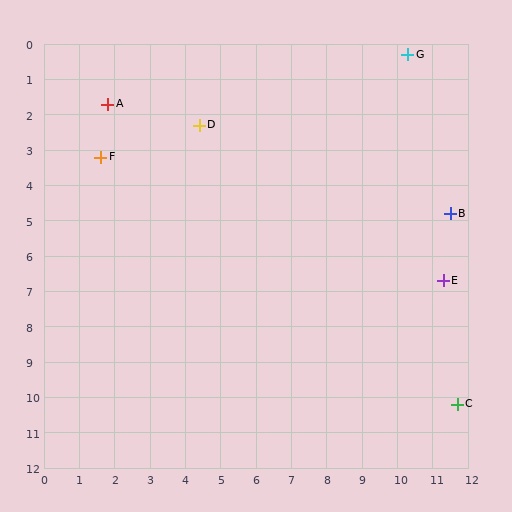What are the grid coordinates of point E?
Point E is at approximately (11.3, 6.7).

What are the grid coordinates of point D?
Point D is at approximately (4.4, 2.3).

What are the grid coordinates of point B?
Point B is at approximately (11.5, 4.8).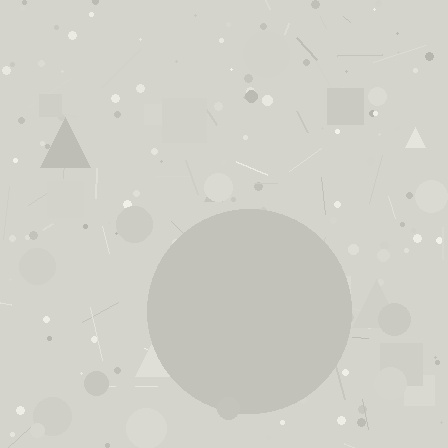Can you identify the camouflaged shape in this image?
The camouflaged shape is a circle.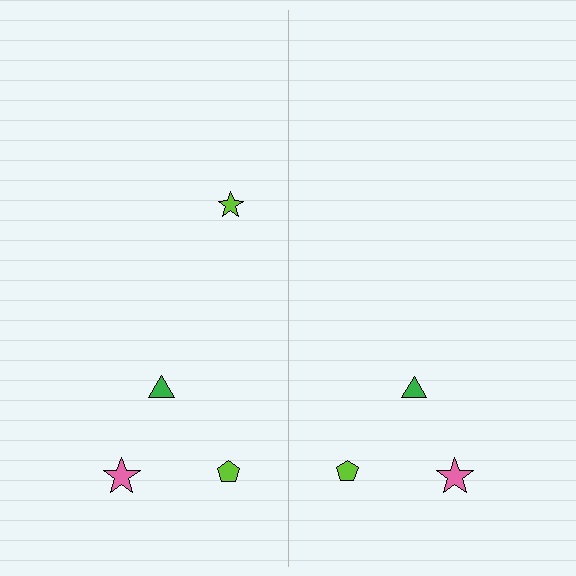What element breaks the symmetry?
A lime star is missing from the right side.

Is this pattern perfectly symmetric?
No, the pattern is not perfectly symmetric. A lime star is missing from the right side.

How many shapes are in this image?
There are 7 shapes in this image.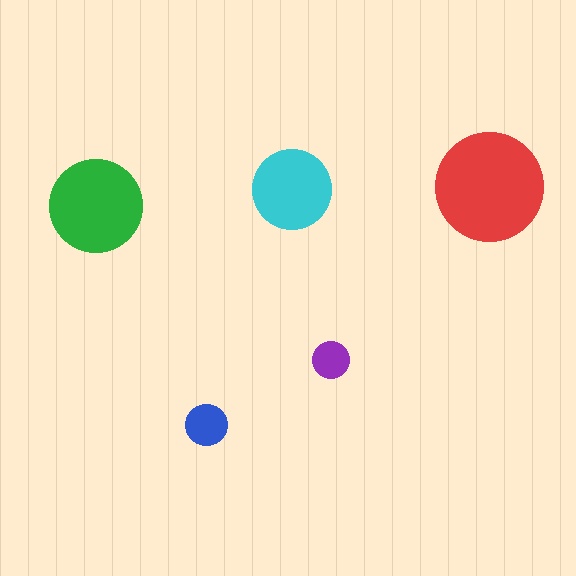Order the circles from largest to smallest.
the red one, the green one, the cyan one, the blue one, the purple one.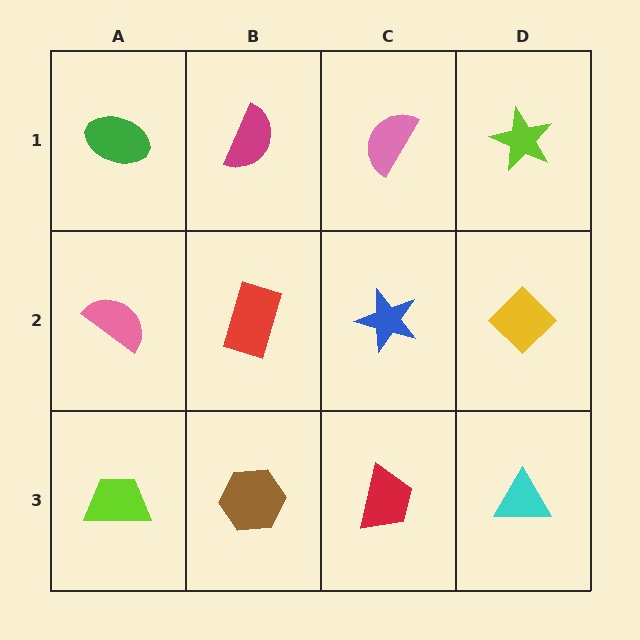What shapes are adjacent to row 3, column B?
A red rectangle (row 2, column B), a lime trapezoid (row 3, column A), a red trapezoid (row 3, column C).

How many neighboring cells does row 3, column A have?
2.